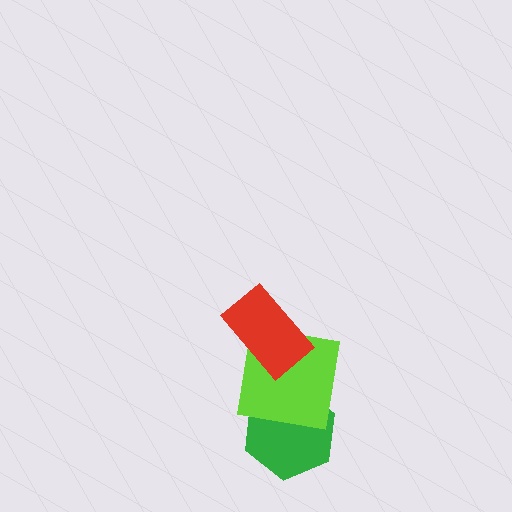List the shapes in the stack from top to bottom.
From top to bottom: the red rectangle, the lime square, the green hexagon.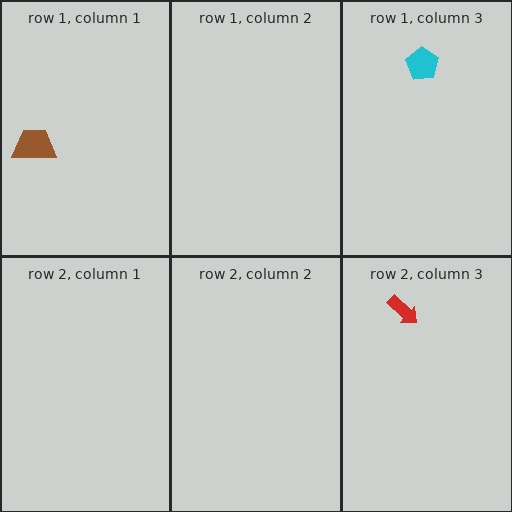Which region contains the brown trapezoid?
The row 1, column 1 region.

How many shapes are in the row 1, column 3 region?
1.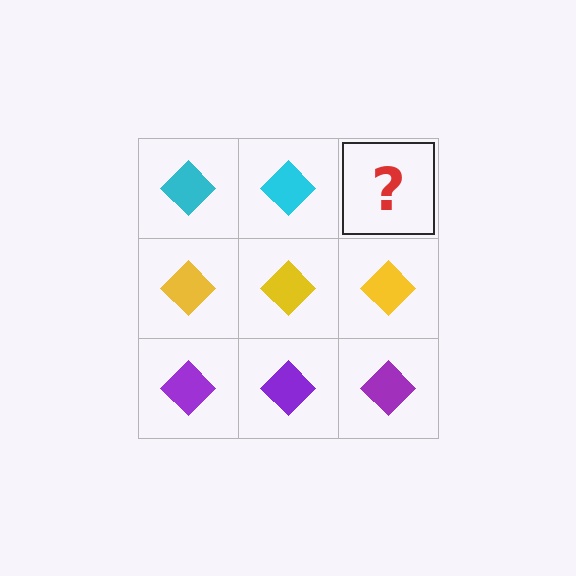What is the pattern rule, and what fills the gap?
The rule is that each row has a consistent color. The gap should be filled with a cyan diamond.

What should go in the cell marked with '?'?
The missing cell should contain a cyan diamond.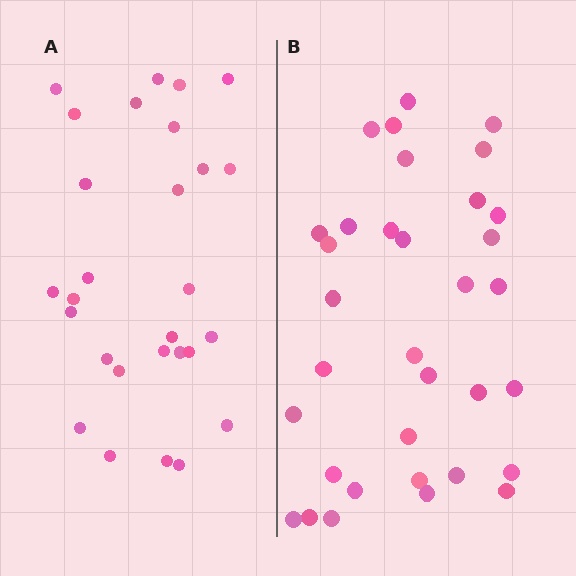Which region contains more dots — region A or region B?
Region B (the right region) has more dots.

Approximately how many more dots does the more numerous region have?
Region B has about 6 more dots than region A.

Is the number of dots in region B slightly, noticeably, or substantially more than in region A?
Region B has only slightly more — the two regions are fairly close. The ratio is roughly 1.2 to 1.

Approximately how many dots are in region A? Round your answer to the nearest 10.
About 30 dots. (The exact count is 28, which rounds to 30.)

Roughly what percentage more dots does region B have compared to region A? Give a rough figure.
About 20% more.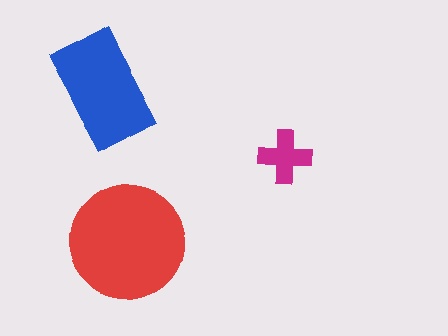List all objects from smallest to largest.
The magenta cross, the blue rectangle, the red circle.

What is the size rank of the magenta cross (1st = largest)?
3rd.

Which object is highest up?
The blue rectangle is topmost.